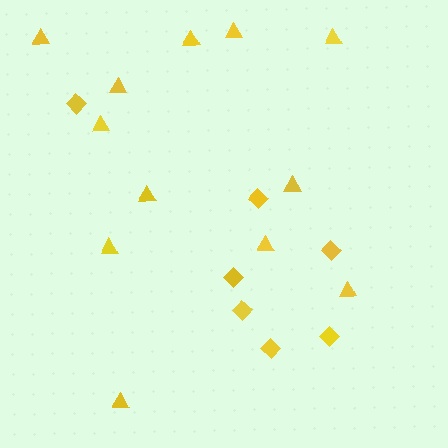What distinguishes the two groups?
There are 2 groups: one group of diamonds (7) and one group of triangles (12).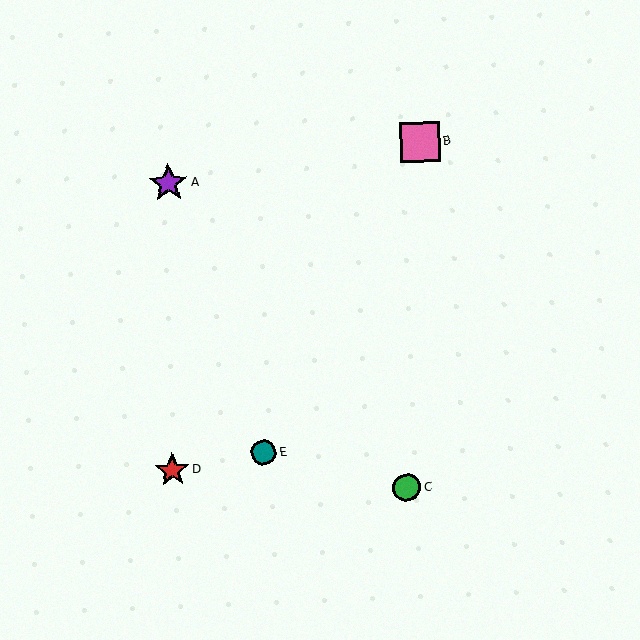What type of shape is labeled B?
Shape B is a pink square.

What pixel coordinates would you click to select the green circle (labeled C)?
Click at (407, 488) to select the green circle C.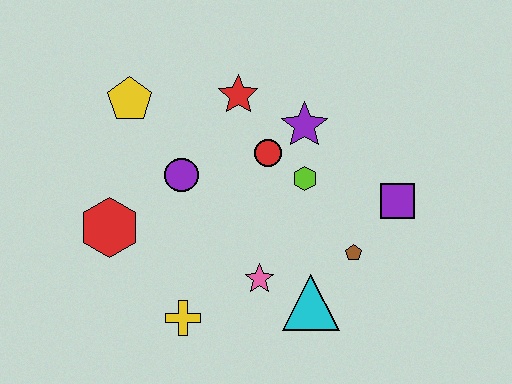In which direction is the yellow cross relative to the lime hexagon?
The yellow cross is below the lime hexagon.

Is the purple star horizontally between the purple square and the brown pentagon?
No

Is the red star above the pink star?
Yes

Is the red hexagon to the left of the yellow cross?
Yes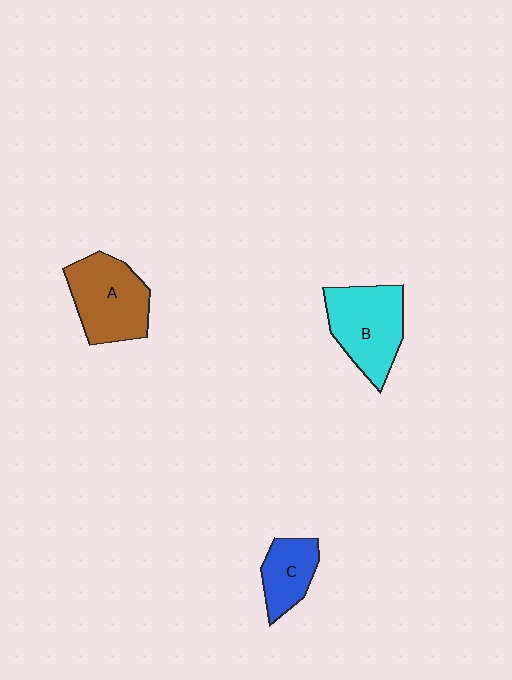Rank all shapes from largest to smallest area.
From largest to smallest: B (cyan), A (brown), C (blue).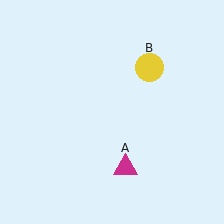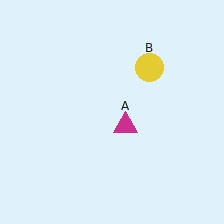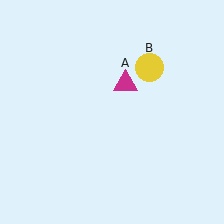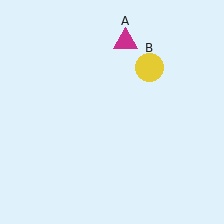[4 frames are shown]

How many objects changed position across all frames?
1 object changed position: magenta triangle (object A).